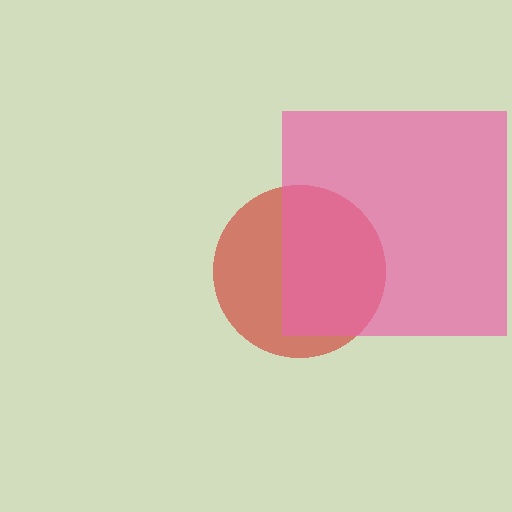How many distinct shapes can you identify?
There are 2 distinct shapes: a red circle, a pink square.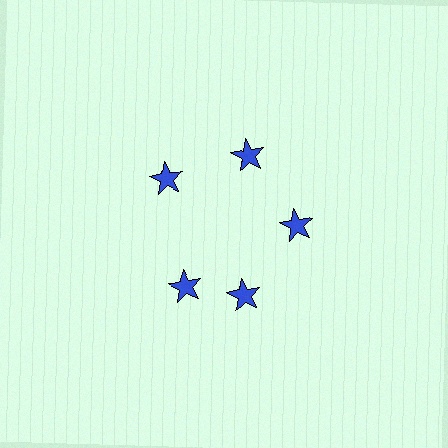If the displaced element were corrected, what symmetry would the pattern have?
It would have 5-fold rotational symmetry — the pattern would map onto itself every 72 degrees.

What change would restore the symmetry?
The symmetry would be restored by rotating it back into even spacing with its neighbors so that all 5 stars sit at equal angles and equal distance from the center.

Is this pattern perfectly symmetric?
No. The 5 blue stars are arranged in a ring, but one element near the 8 o'clock position is rotated out of alignment along the ring, breaking the 5-fold rotational symmetry.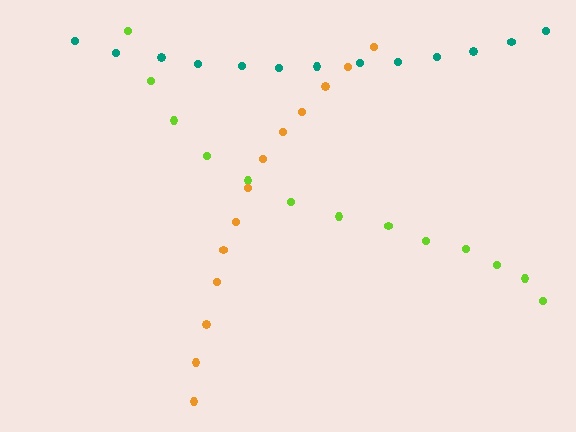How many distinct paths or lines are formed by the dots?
There are 3 distinct paths.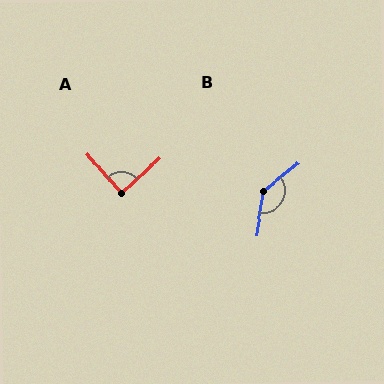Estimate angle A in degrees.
Approximately 88 degrees.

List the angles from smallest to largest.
A (88°), B (137°).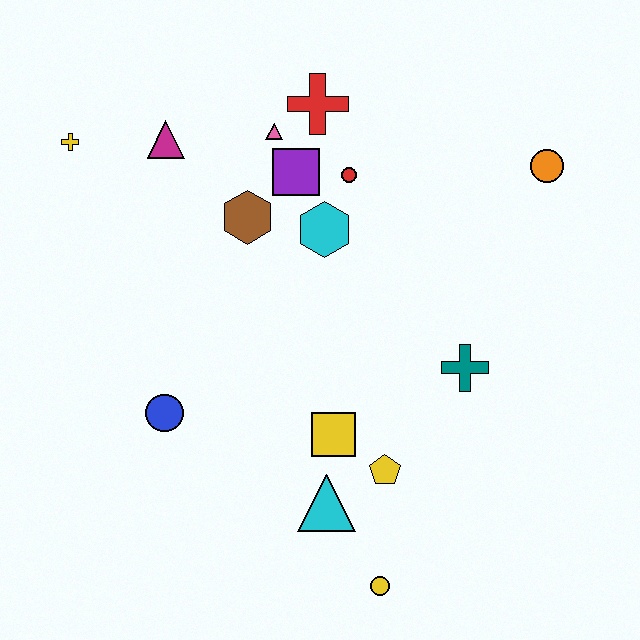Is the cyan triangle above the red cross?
No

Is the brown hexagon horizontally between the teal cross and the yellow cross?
Yes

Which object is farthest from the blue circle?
The orange circle is farthest from the blue circle.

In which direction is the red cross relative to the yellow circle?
The red cross is above the yellow circle.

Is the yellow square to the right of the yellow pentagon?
No